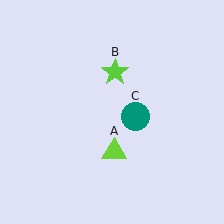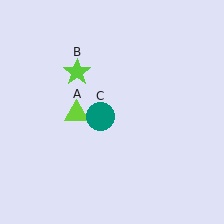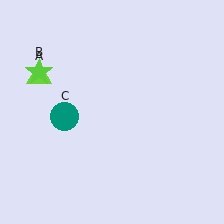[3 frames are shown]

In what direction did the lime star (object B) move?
The lime star (object B) moved left.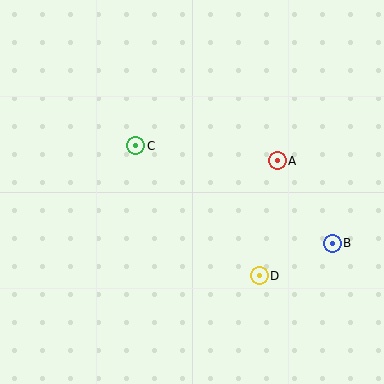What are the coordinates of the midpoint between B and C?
The midpoint between B and C is at (234, 194).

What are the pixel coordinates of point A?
Point A is at (277, 161).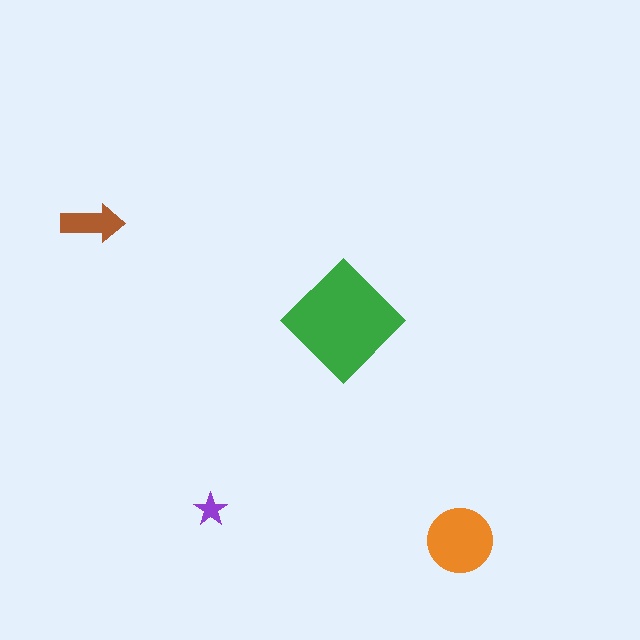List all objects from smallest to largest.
The purple star, the brown arrow, the orange circle, the green diamond.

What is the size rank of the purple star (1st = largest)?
4th.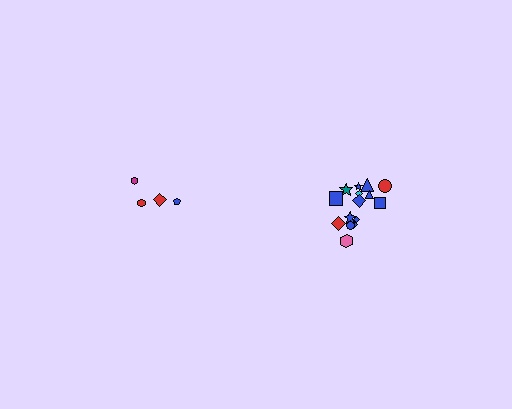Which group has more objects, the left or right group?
The right group.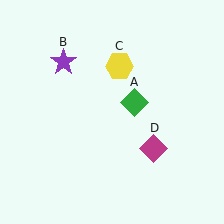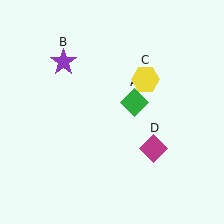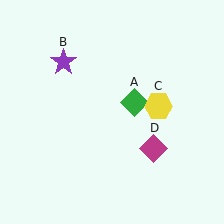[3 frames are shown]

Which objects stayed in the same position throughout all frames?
Green diamond (object A) and purple star (object B) and magenta diamond (object D) remained stationary.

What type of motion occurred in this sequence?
The yellow hexagon (object C) rotated clockwise around the center of the scene.